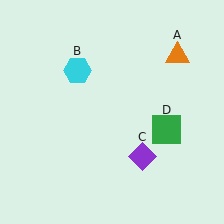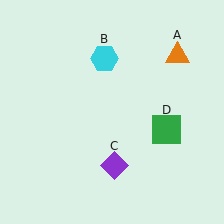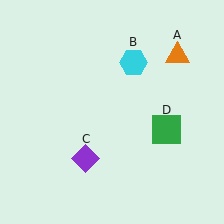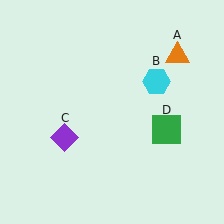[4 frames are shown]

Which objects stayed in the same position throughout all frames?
Orange triangle (object A) and green square (object D) remained stationary.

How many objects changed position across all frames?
2 objects changed position: cyan hexagon (object B), purple diamond (object C).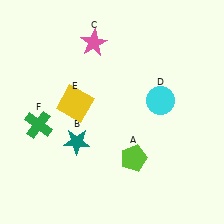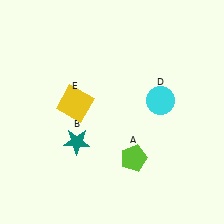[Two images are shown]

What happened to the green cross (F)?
The green cross (F) was removed in Image 2. It was in the bottom-left area of Image 1.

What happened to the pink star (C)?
The pink star (C) was removed in Image 2. It was in the top-left area of Image 1.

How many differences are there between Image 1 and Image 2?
There are 2 differences between the two images.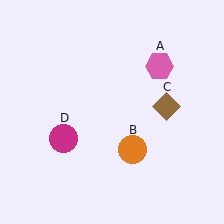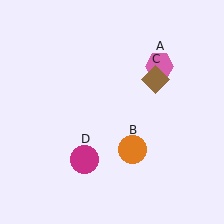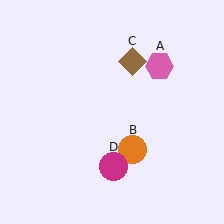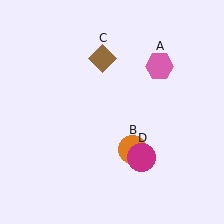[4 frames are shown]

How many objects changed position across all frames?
2 objects changed position: brown diamond (object C), magenta circle (object D).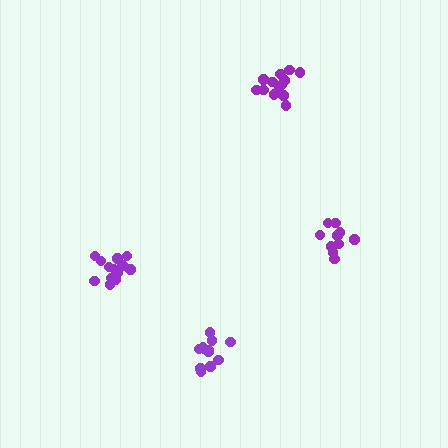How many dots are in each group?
Group 1: 12 dots, Group 2: 14 dots, Group 3: 10 dots, Group 4: 13 dots (49 total).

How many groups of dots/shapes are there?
There are 4 groups.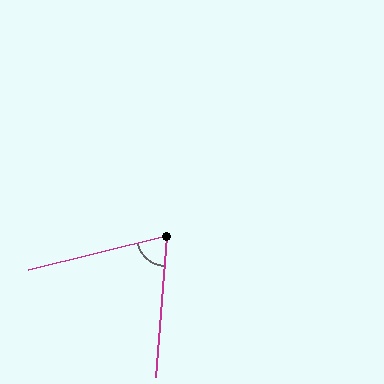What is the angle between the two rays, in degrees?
Approximately 72 degrees.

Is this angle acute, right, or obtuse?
It is acute.